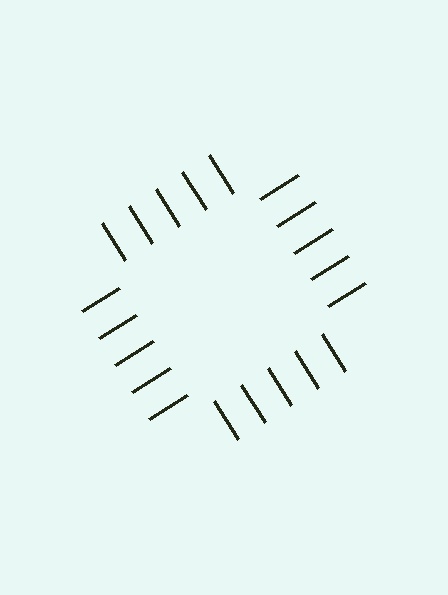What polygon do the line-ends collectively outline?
An illusory square — the line segments terminate on its edges but no continuous stroke is drawn.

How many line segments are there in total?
20 — 5 along each of the 4 edges.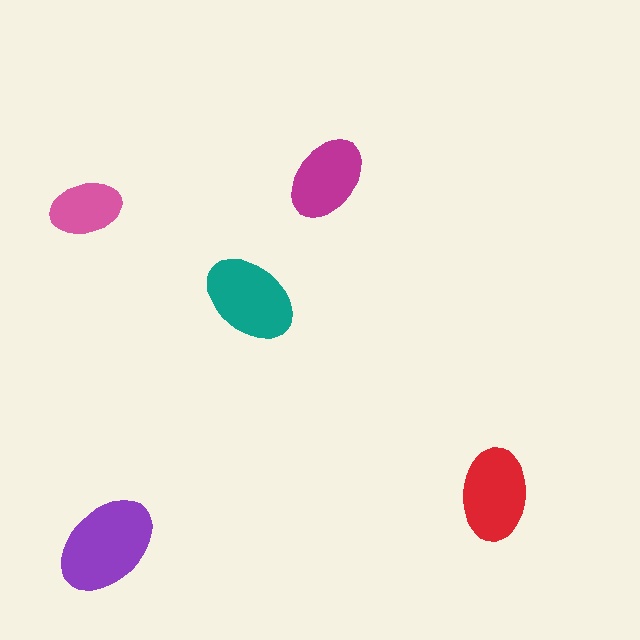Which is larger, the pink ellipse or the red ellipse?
The red one.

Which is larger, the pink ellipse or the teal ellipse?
The teal one.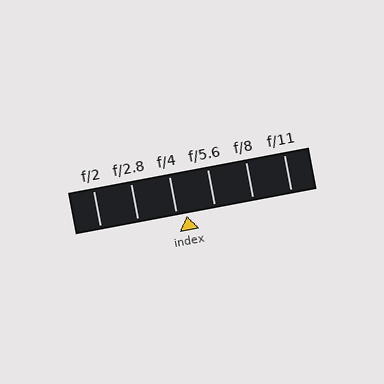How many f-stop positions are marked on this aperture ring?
There are 6 f-stop positions marked.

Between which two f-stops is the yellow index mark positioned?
The index mark is between f/4 and f/5.6.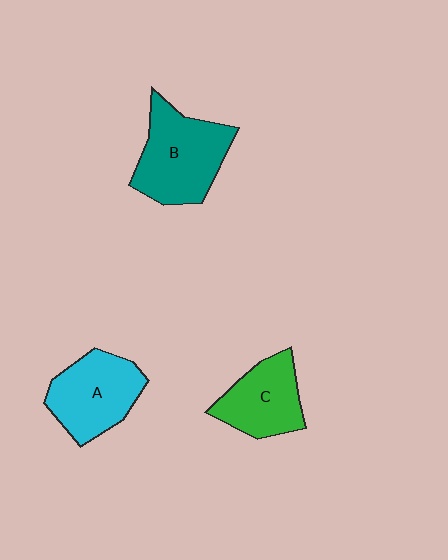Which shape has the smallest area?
Shape C (green).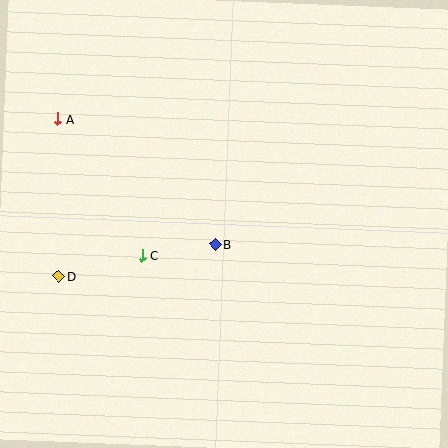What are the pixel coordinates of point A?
Point A is at (58, 119).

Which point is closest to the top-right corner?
Point B is closest to the top-right corner.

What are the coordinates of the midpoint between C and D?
The midpoint between C and D is at (100, 266).